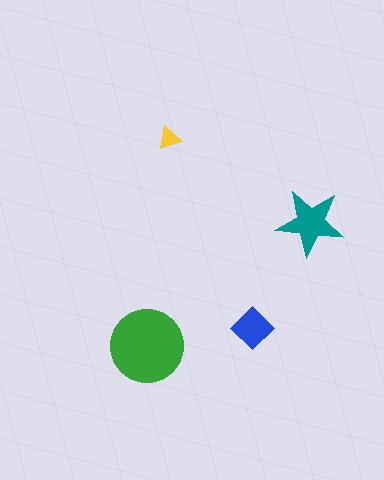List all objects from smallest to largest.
The yellow triangle, the blue diamond, the teal star, the green circle.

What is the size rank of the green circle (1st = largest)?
1st.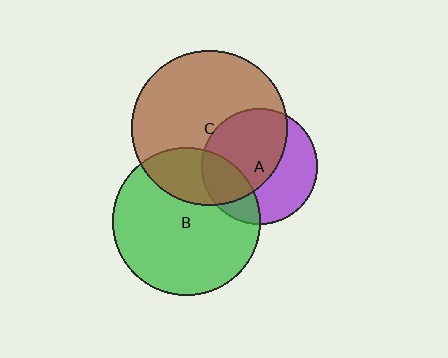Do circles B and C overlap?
Yes.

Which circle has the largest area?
Circle C (brown).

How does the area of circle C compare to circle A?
Approximately 1.8 times.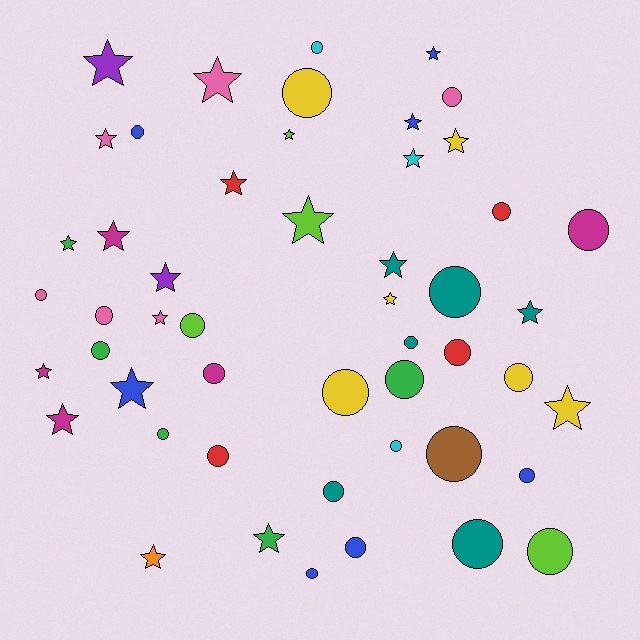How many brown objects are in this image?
There is 1 brown object.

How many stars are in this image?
There are 23 stars.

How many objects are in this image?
There are 50 objects.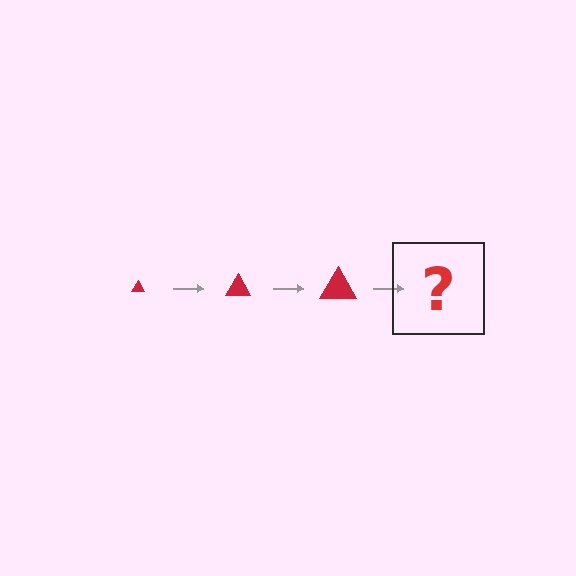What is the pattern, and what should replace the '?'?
The pattern is that the triangle gets progressively larger each step. The '?' should be a red triangle, larger than the previous one.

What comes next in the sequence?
The next element should be a red triangle, larger than the previous one.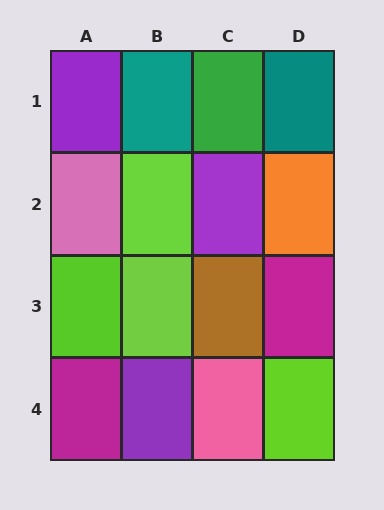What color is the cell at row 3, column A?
Lime.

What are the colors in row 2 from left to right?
Pink, lime, purple, orange.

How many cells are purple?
3 cells are purple.